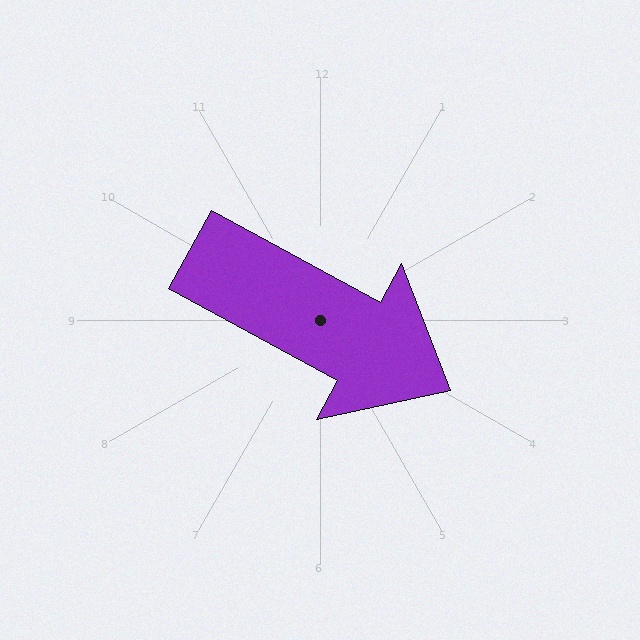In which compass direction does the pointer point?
Southeast.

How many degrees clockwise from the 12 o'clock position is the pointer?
Approximately 119 degrees.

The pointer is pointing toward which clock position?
Roughly 4 o'clock.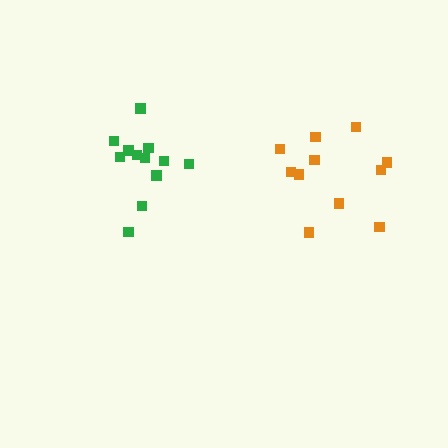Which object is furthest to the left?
The green cluster is leftmost.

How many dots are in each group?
Group 1: 12 dots, Group 2: 11 dots (23 total).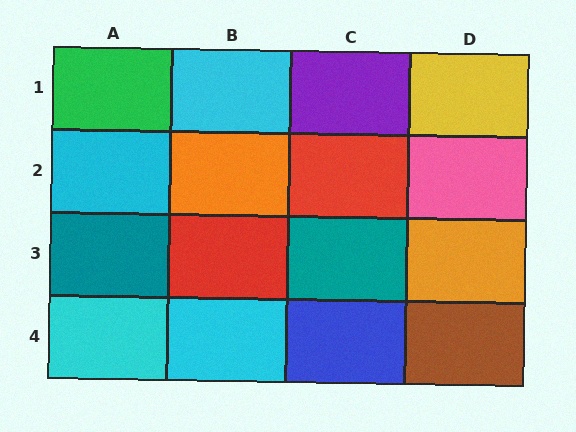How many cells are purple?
1 cell is purple.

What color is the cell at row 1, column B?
Cyan.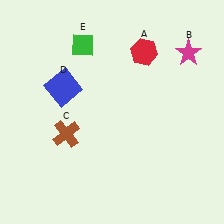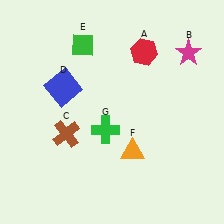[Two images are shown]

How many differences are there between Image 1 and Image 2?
There are 2 differences between the two images.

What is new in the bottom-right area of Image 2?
An orange triangle (F) was added in the bottom-right area of Image 2.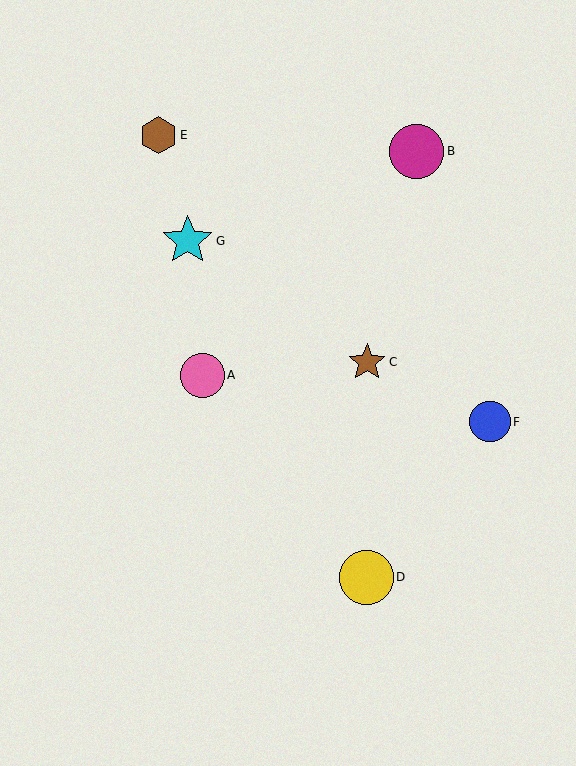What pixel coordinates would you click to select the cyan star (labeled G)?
Click at (188, 241) to select the cyan star G.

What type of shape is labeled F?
Shape F is a blue circle.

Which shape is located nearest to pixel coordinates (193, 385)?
The pink circle (labeled A) at (202, 375) is nearest to that location.